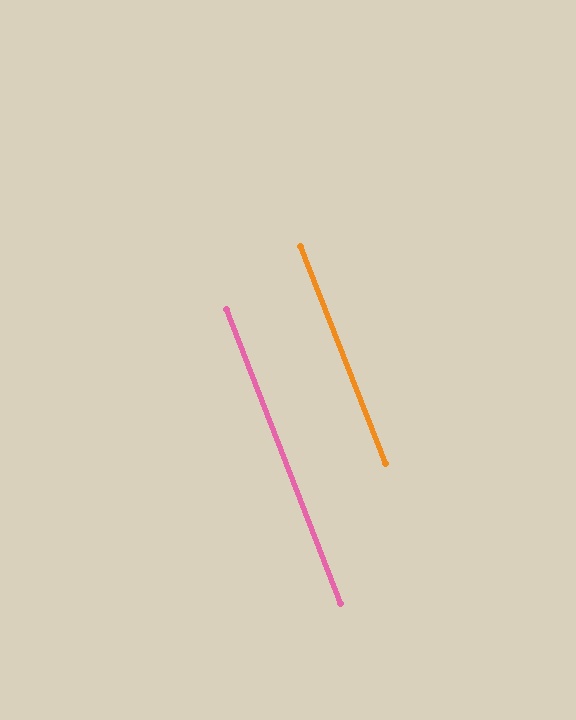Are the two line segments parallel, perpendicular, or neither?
Parallel — their directions differ by only 0.0°.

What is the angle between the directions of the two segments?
Approximately 0 degrees.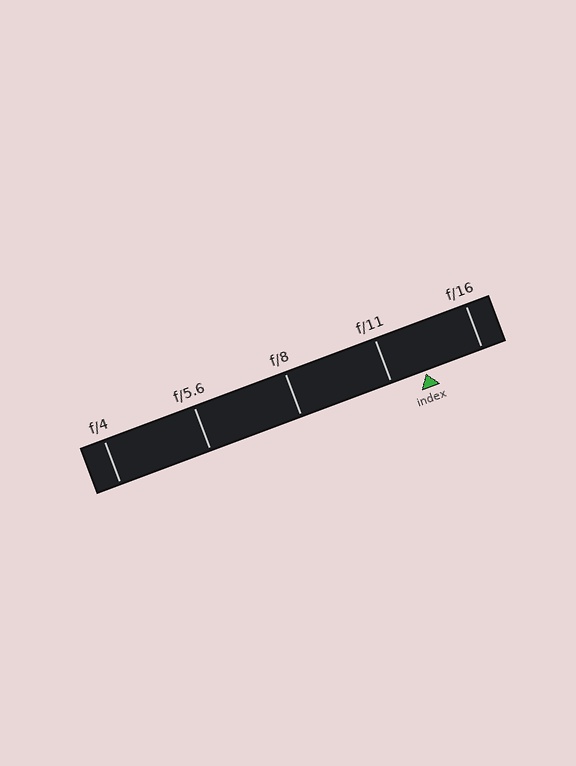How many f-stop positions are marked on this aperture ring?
There are 5 f-stop positions marked.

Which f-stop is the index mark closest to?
The index mark is closest to f/11.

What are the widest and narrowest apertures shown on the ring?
The widest aperture shown is f/4 and the narrowest is f/16.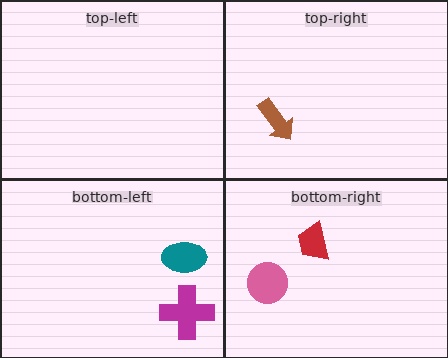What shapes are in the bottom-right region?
The red trapezoid, the pink circle.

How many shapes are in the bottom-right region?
2.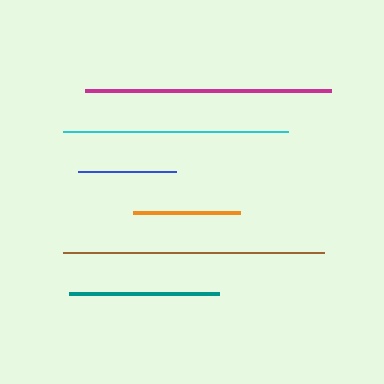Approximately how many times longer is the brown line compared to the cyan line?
The brown line is approximately 1.2 times the length of the cyan line.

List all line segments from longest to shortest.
From longest to shortest: brown, magenta, cyan, teal, orange, blue.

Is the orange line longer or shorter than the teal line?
The teal line is longer than the orange line.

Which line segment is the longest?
The brown line is the longest at approximately 261 pixels.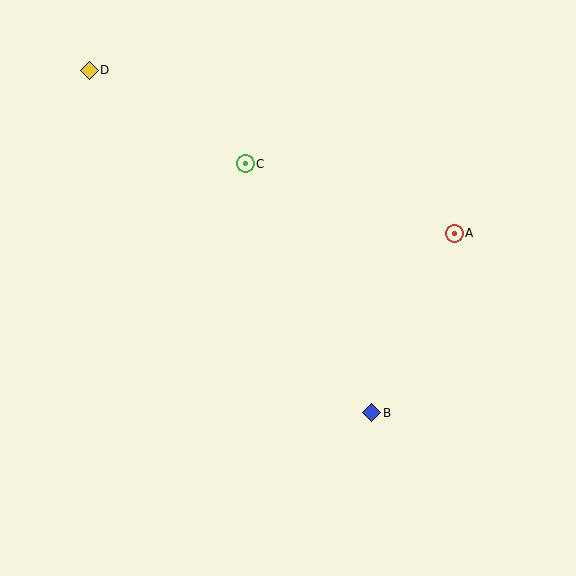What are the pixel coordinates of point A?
Point A is at (454, 233).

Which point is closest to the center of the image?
Point C at (245, 164) is closest to the center.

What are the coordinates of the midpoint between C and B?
The midpoint between C and B is at (308, 288).